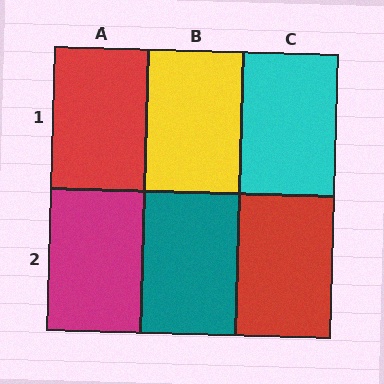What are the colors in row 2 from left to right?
Magenta, teal, red.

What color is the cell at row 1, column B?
Yellow.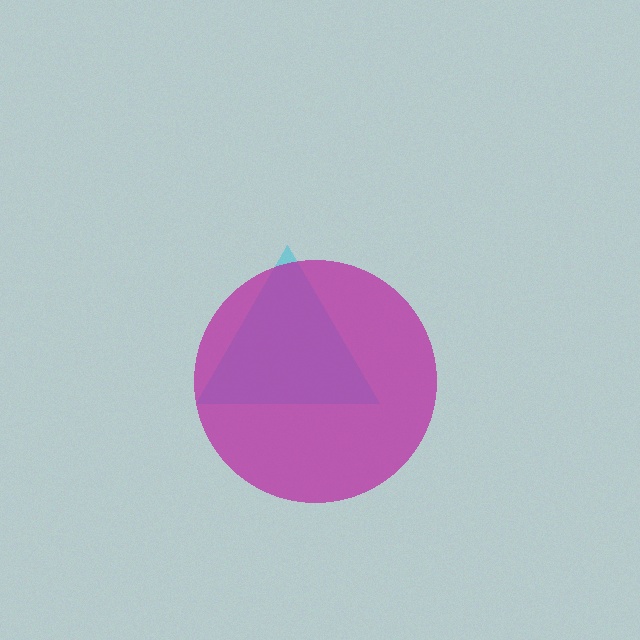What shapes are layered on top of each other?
The layered shapes are: a cyan triangle, a magenta circle.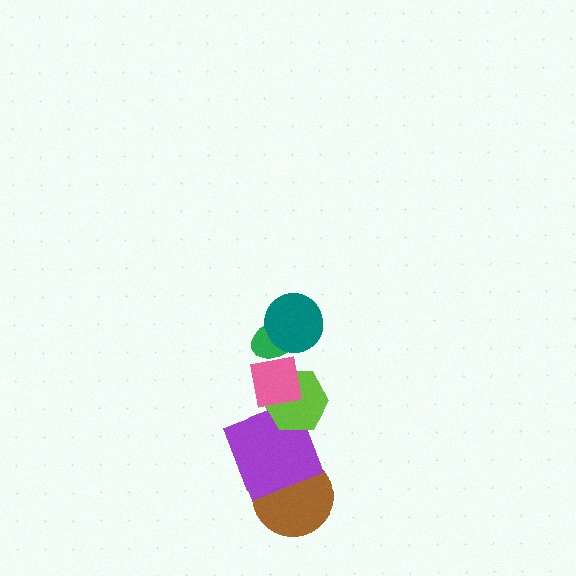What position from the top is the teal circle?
The teal circle is 1st from the top.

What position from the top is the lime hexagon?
The lime hexagon is 4th from the top.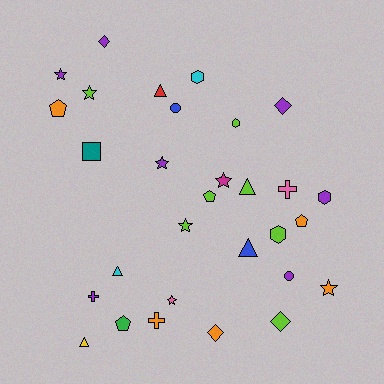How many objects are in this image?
There are 30 objects.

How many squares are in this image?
There is 1 square.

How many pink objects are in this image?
There are 2 pink objects.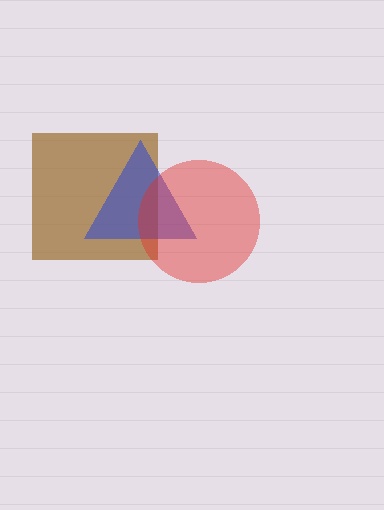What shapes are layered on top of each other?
The layered shapes are: a brown square, a blue triangle, a red circle.